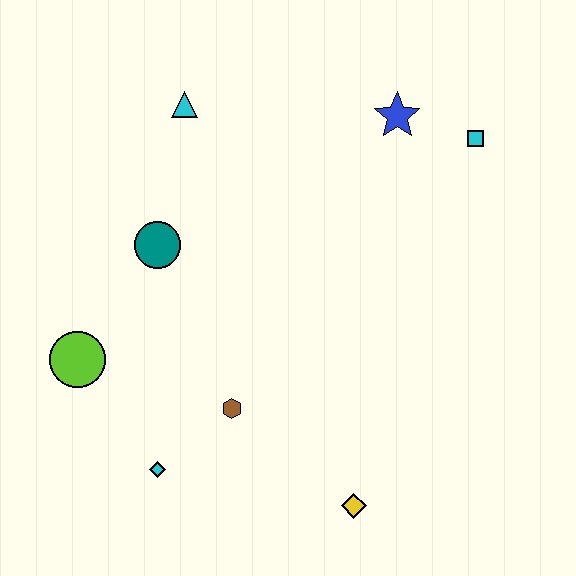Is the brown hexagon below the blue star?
Yes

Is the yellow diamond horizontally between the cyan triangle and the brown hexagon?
No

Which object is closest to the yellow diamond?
The brown hexagon is closest to the yellow diamond.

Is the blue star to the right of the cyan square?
No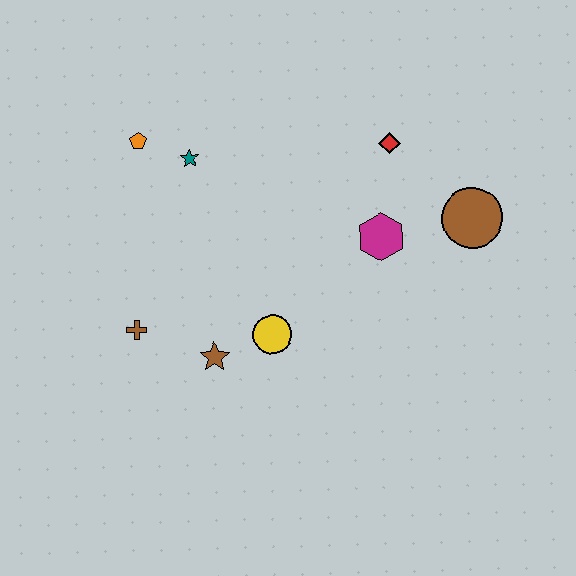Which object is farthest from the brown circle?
The brown cross is farthest from the brown circle.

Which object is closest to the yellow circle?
The brown star is closest to the yellow circle.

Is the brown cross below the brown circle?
Yes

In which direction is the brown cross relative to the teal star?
The brown cross is below the teal star.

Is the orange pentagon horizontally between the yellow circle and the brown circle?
No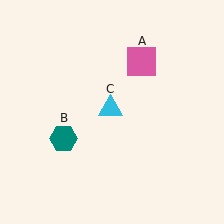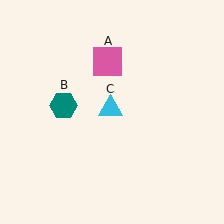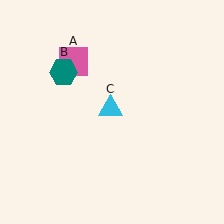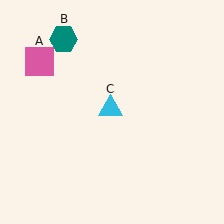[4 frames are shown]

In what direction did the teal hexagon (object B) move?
The teal hexagon (object B) moved up.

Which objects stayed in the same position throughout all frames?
Cyan triangle (object C) remained stationary.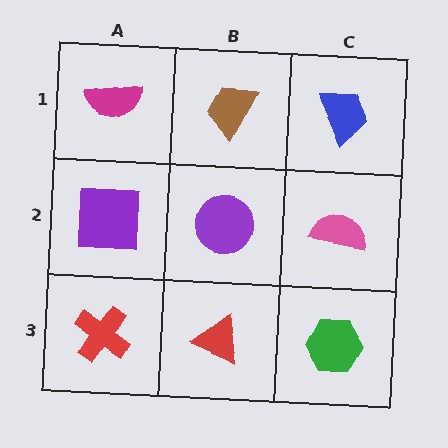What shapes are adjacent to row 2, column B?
A brown trapezoid (row 1, column B), a red triangle (row 3, column B), a purple square (row 2, column A), a pink semicircle (row 2, column C).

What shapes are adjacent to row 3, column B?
A purple circle (row 2, column B), a red cross (row 3, column A), a green hexagon (row 3, column C).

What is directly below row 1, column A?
A purple square.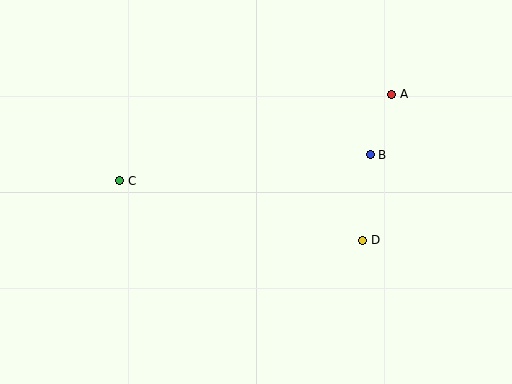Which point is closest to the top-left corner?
Point C is closest to the top-left corner.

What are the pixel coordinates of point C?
Point C is at (120, 181).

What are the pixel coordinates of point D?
Point D is at (363, 240).